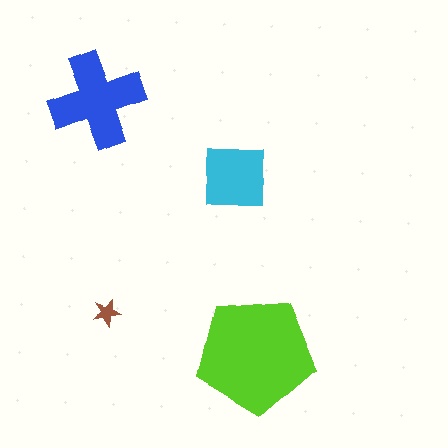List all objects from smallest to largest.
The brown star, the cyan square, the blue cross, the lime pentagon.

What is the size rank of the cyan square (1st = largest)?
3rd.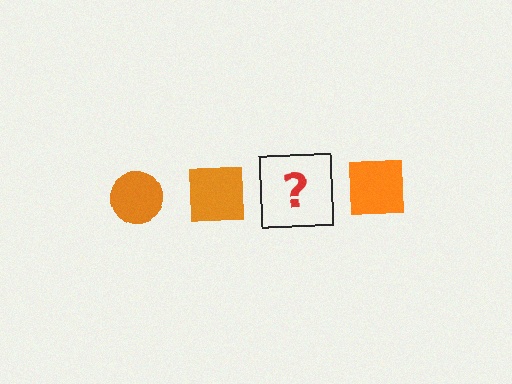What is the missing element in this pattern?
The missing element is an orange circle.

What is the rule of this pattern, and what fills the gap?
The rule is that the pattern cycles through circle, square shapes in orange. The gap should be filled with an orange circle.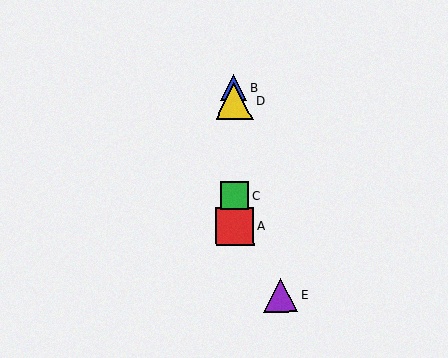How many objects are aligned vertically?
4 objects (A, B, C, D) are aligned vertically.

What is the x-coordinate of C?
Object C is at x≈235.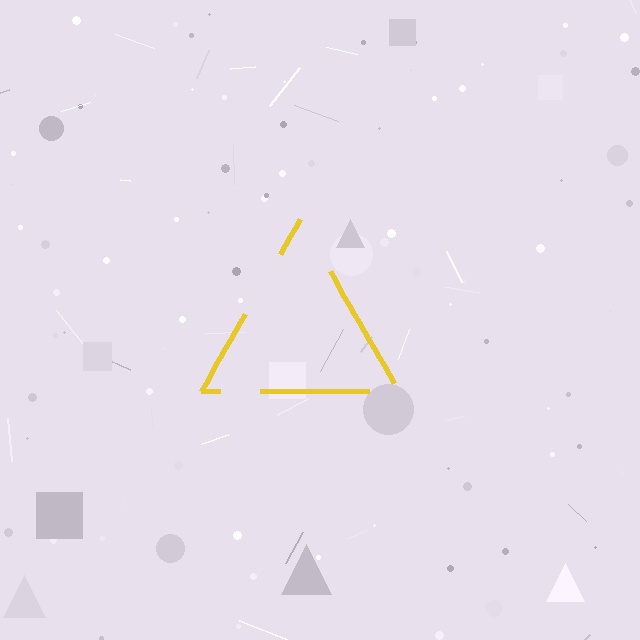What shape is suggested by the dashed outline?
The dashed outline suggests a triangle.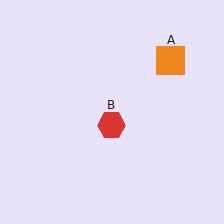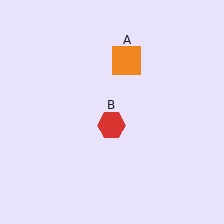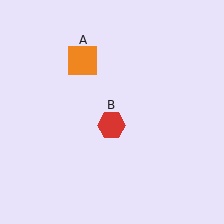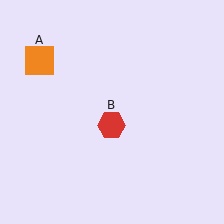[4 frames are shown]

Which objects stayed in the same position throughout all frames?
Red hexagon (object B) remained stationary.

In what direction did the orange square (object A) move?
The orange square (object A) moved left.